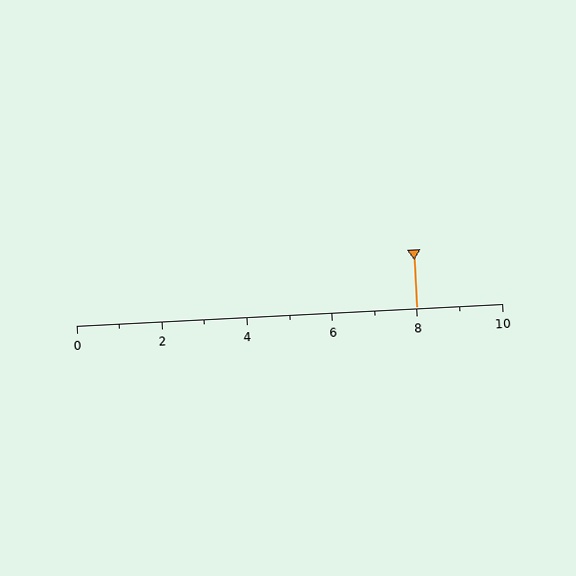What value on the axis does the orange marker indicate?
The marker indicates approximately 8.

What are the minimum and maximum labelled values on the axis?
The axis runs from 0 to 10.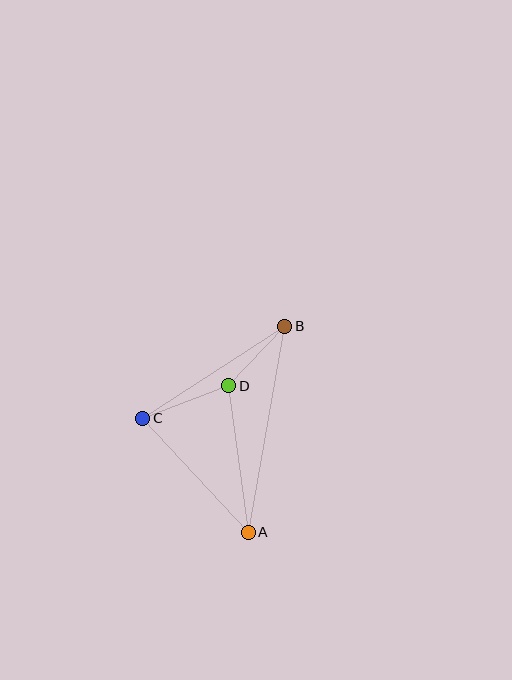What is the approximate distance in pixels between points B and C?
The distance between B and C is approximately 170 pixels.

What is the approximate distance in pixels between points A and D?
The distance between A and D is approximately 148 pixels.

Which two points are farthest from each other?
Points A and B are farthest from each other.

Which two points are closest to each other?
Points B and D are closest to each other.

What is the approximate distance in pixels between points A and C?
The distance between A and C is approximately 156 pixels.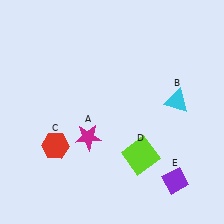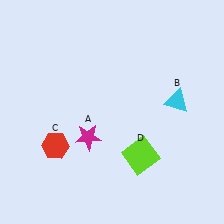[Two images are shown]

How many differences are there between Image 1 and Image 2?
There is 1 difference between the two images.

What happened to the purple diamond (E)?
The purple diamond (E) was removed in Image 2. It was in the bottom-right area of Image 1.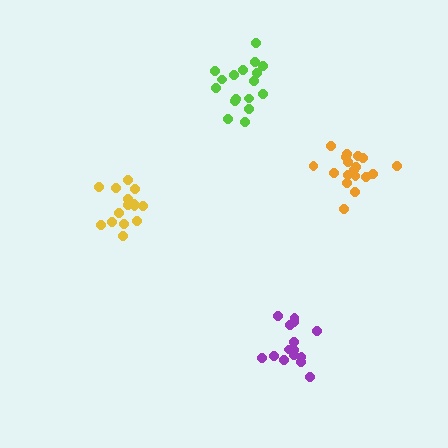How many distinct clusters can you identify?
There are 4 distinct clusters.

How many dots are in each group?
Group 1: 18 dots, Group 2: 15 dots, Group 3: 17 dots, Group 4: 15 dots (65 total).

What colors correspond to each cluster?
The clusters are colored: orange, yellow, lime, purple.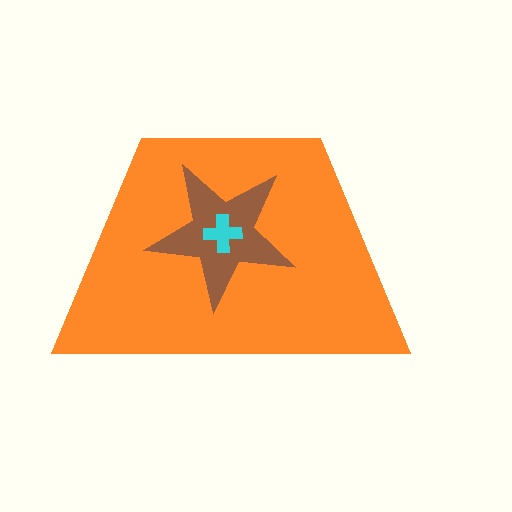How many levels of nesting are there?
3.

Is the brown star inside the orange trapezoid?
Yes.